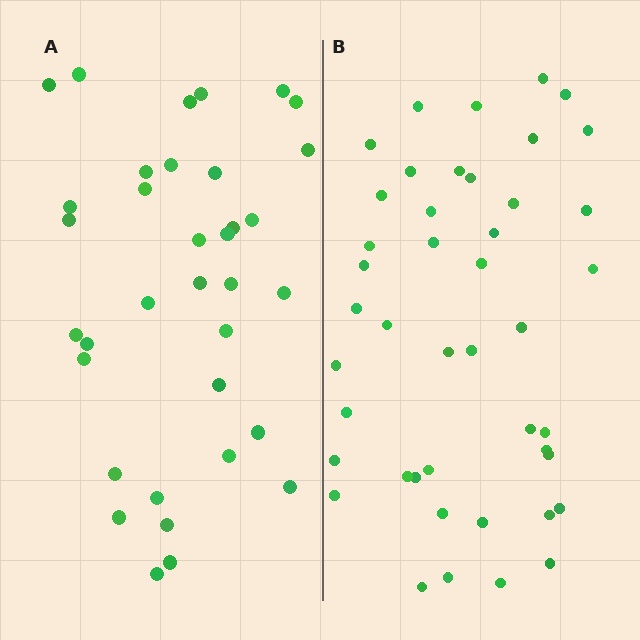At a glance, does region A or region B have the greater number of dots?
Region B (the right region) has more dots.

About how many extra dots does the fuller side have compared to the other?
Region B has roughly 8 or so more dots than region A.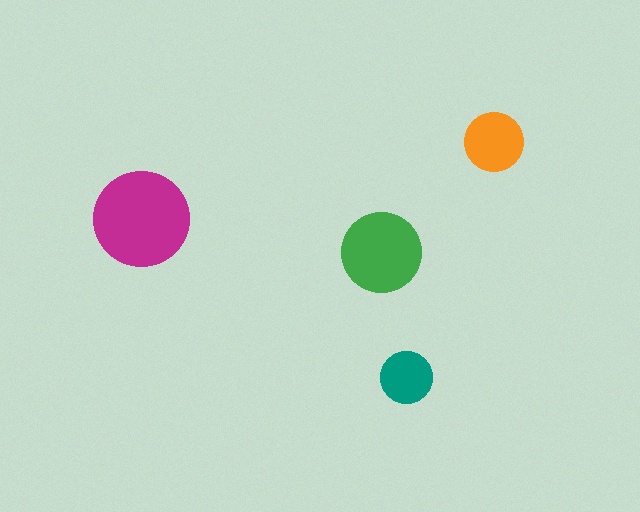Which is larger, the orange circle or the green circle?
The green one.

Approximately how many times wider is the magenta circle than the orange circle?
About 1.5 times wider.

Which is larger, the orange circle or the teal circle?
The orange one.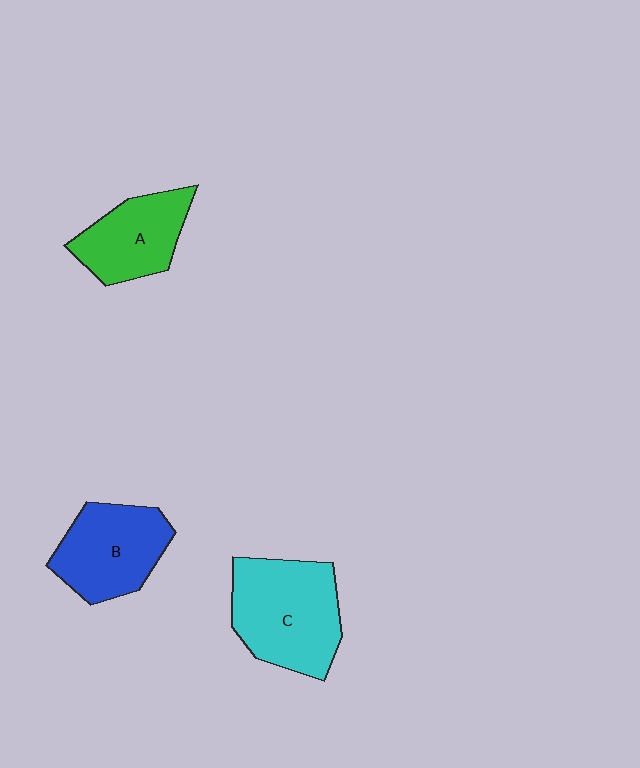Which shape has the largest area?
Shape C (cyan).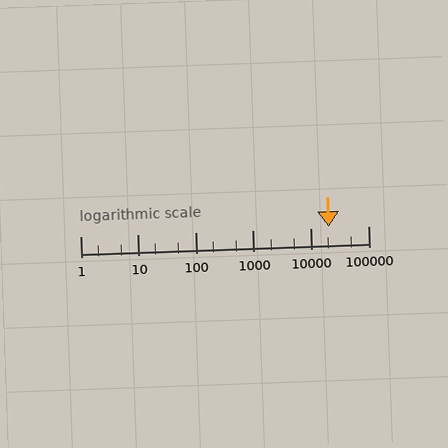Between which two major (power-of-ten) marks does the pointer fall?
The pointer is between 10000 and 100000.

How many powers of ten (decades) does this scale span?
The scale spans 5 decades, from 1 to 100000.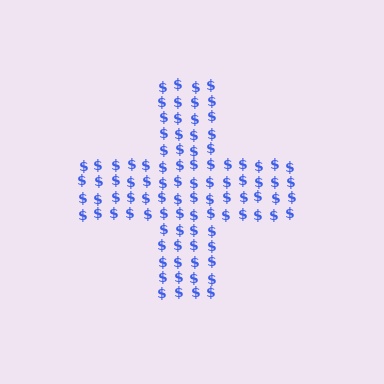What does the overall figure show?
The overall figure shows a cross.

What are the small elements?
The small elements are dollar signs.